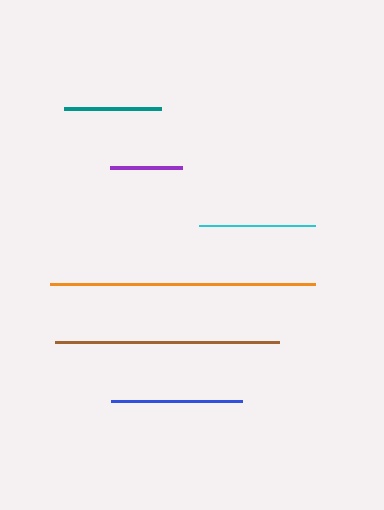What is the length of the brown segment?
The brown segment is approximately 224 pixels long.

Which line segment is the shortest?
The purple line is the shortest at approximately 72 pixels.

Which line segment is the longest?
The orange line is the longest at approximately 265 pixels.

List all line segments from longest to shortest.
From longest to shortest: orange, brown, blue, cyan, teal, purple.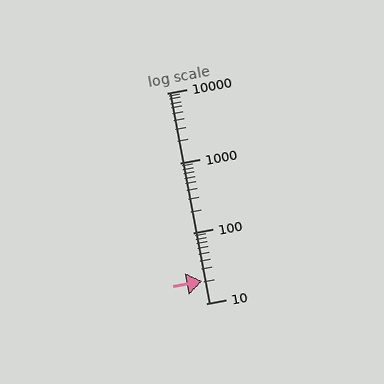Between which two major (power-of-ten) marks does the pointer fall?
The pointer is between 10 and 100.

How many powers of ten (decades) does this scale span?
The scale spans 3 decades, from 10 to 10000.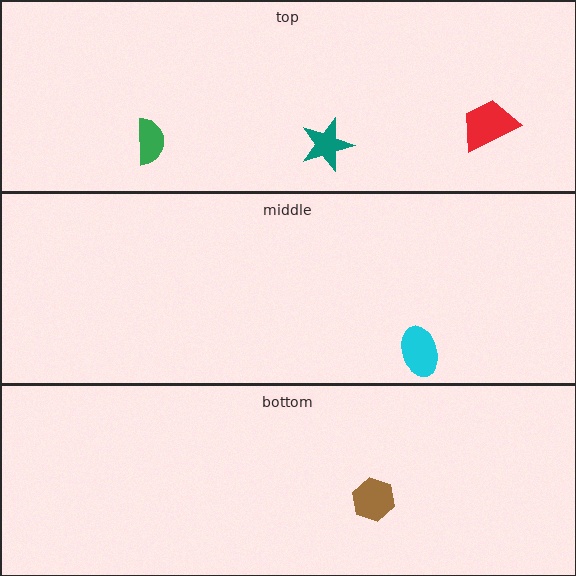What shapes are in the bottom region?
The brown hexagon.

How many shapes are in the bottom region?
1.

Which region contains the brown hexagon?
The bottom region.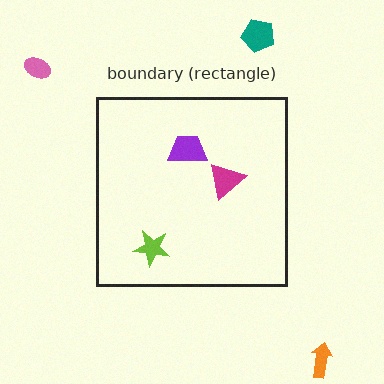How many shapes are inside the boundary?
3 inside, 3 outside.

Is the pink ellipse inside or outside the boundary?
Outside.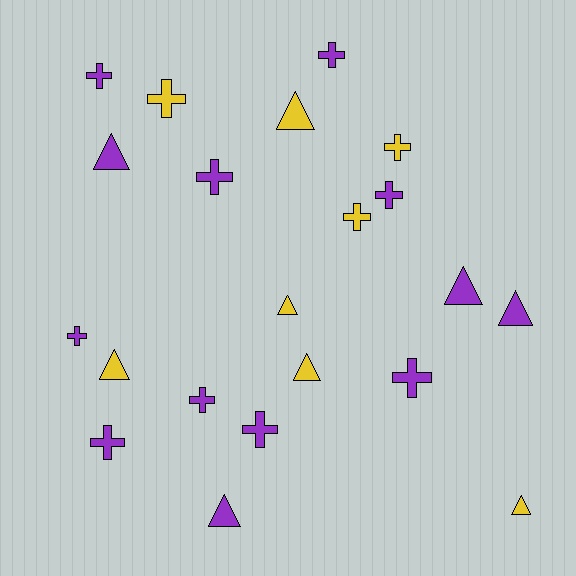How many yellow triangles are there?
There are 5 yellow triangles.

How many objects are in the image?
There are 21 objects.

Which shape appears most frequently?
Cross, with 12 objects.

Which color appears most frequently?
Purple, with 13 objects.